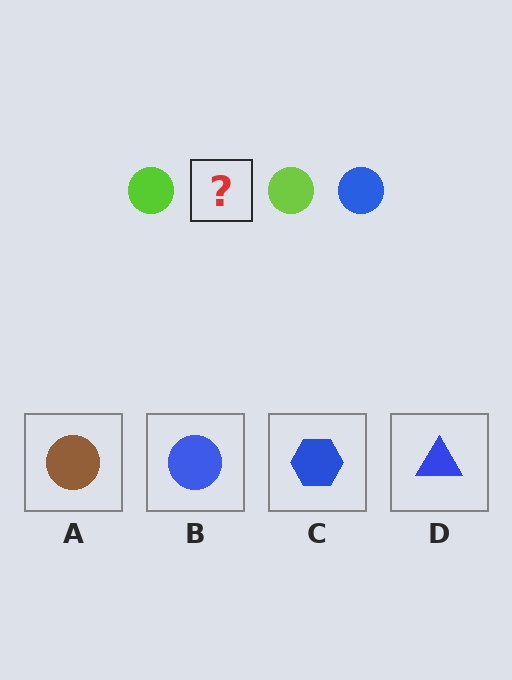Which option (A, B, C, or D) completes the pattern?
B.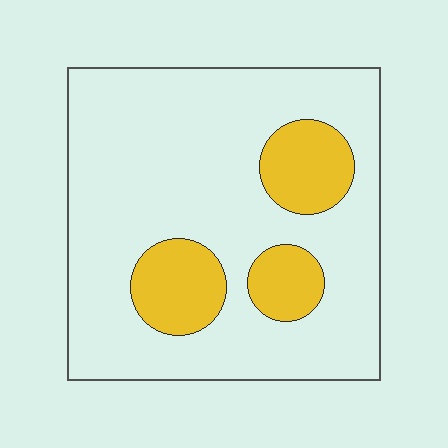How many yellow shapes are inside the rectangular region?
3.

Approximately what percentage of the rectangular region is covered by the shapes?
Approximately 20%.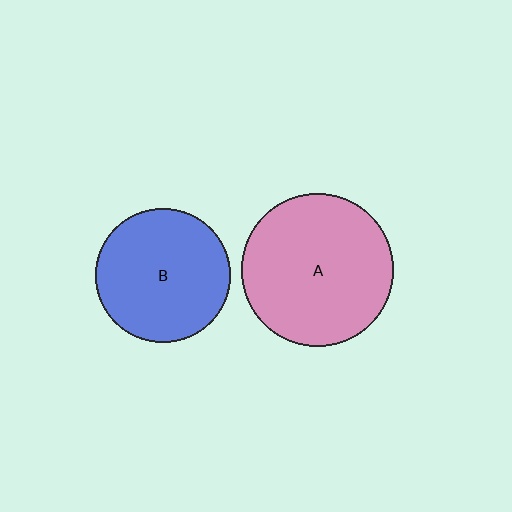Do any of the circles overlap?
No, none of the circles overlap.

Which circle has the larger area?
Circle A (pink).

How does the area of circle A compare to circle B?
Approximately 1.3 times.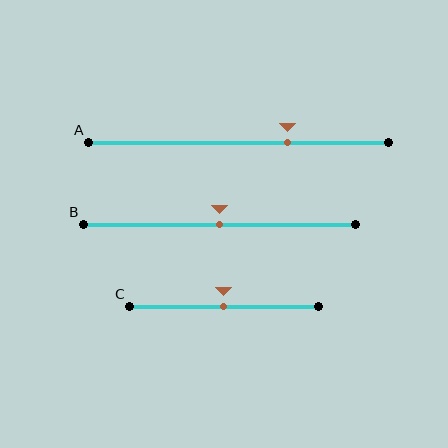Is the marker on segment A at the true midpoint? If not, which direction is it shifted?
No, the marker on segment A is shifted to the right by about 16% of the segment length.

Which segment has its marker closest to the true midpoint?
Segment B has its marker closest to the true midpoint.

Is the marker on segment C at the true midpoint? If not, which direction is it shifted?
Yes, the marker on segment C is at the true midpoint.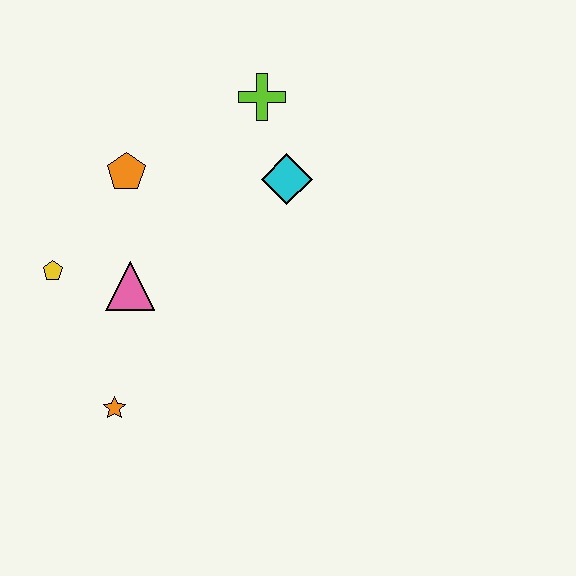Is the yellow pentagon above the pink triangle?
Yes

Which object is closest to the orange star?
The pink triangle is closest to the orange star.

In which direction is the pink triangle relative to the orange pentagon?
The pink triangle is below the orange pentagon.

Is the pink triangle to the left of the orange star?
No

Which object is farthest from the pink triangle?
The lime cross is farthest from the pink triangle.